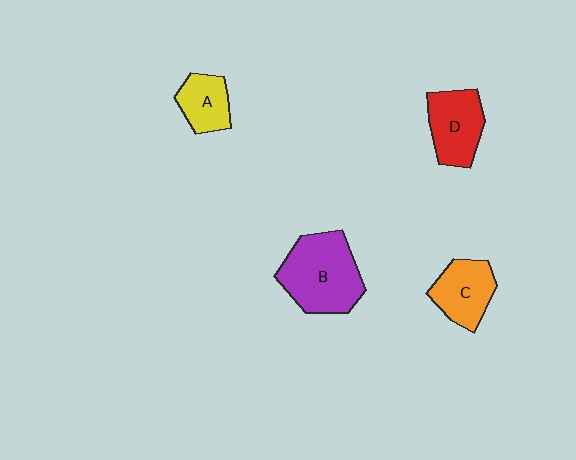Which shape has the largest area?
Shape B (purple).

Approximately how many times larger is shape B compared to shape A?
Approximately 2.1 times.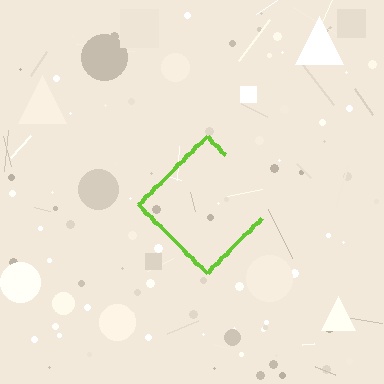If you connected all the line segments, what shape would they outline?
They would outline a diamond.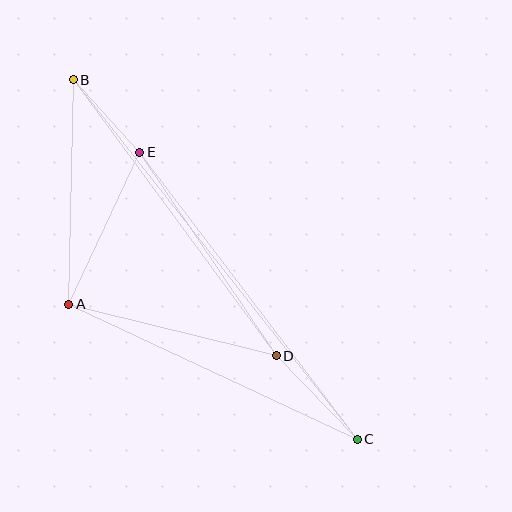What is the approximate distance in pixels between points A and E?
The distance between A and E is approximately 168 pixels.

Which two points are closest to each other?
Points B and E are closest to each other.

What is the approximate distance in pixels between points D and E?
The distance between D and E is approximately 245 pixels.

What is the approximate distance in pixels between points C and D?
The distance between C and D is approximately 116 pixels.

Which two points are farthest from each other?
Points B and C are farthest from each other.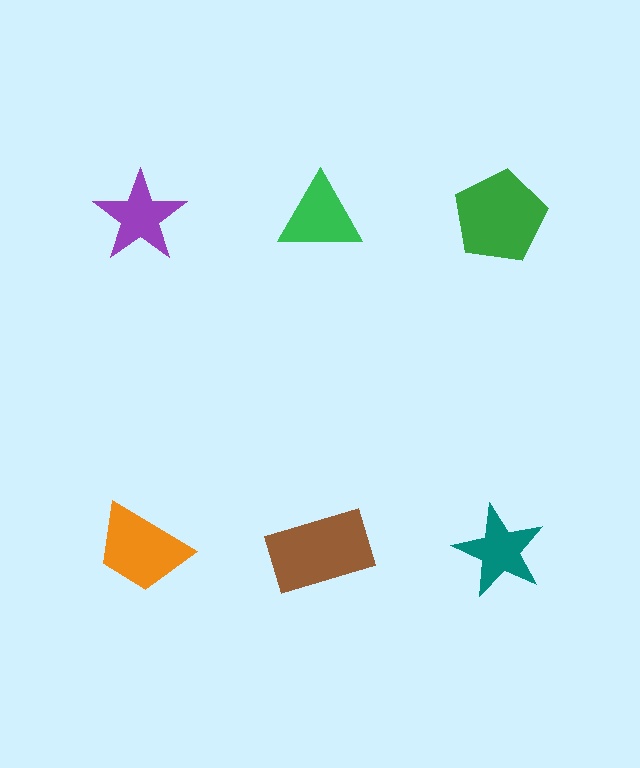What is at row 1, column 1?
A purple star.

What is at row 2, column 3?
A teal star.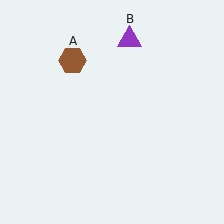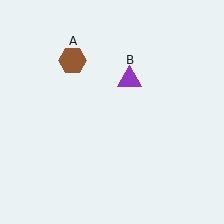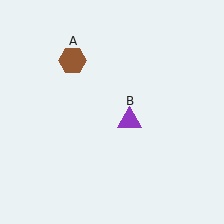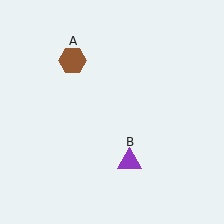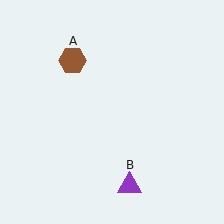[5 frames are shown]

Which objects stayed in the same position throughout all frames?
Brown hexagon (object A) remained stationary.